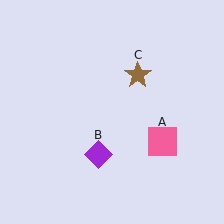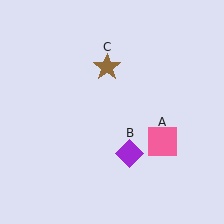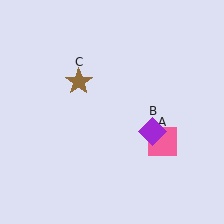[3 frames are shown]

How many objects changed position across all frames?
2 objects changed position: purple diamond (object B), brown star (object C).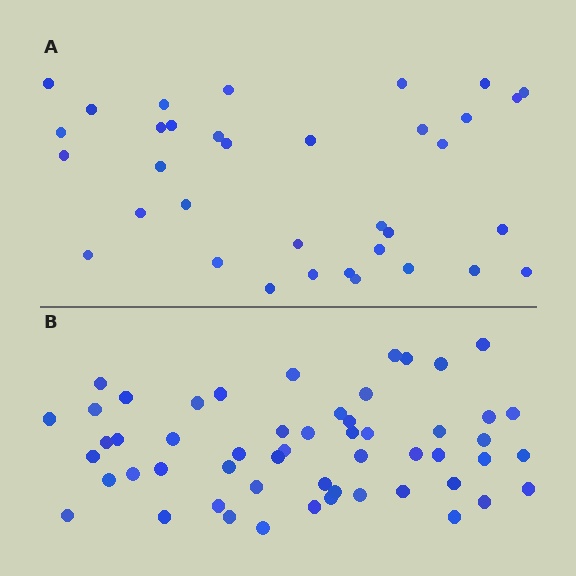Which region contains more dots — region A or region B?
Region B (the bottom region) has more dots.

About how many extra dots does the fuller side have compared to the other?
Region B has approximately 20 more dots than region A.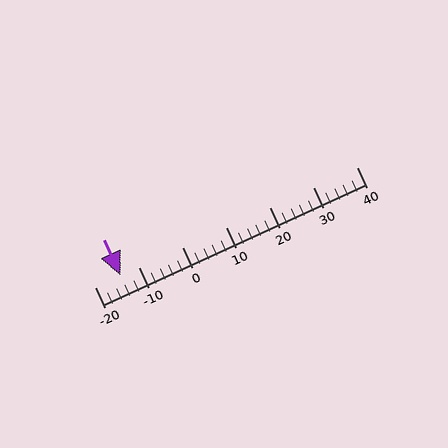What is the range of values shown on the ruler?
The ruler shows values from -20 to 40.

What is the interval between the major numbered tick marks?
The major tick marks are spaced 10 units apart.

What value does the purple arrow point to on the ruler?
The purple arrow points to approximately -14.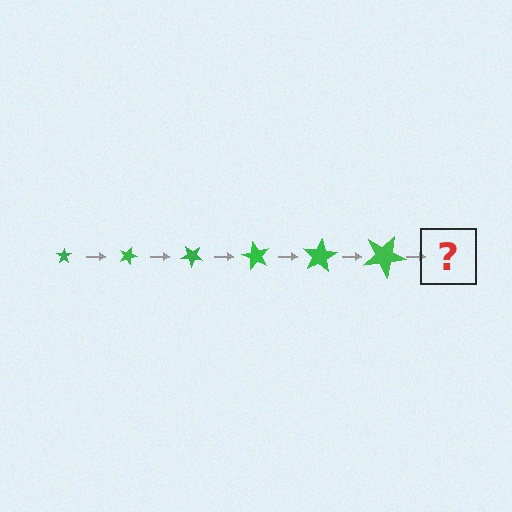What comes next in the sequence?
The next element should be a star, larger than the previous one and rotated 120 degrees from the start.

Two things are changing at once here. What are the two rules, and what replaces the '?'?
The two rules are that the star grows larger each step and it rotates 20 degrees each step. The '?' should be a star, larger than the previous one and rotated 120 degrees from the start.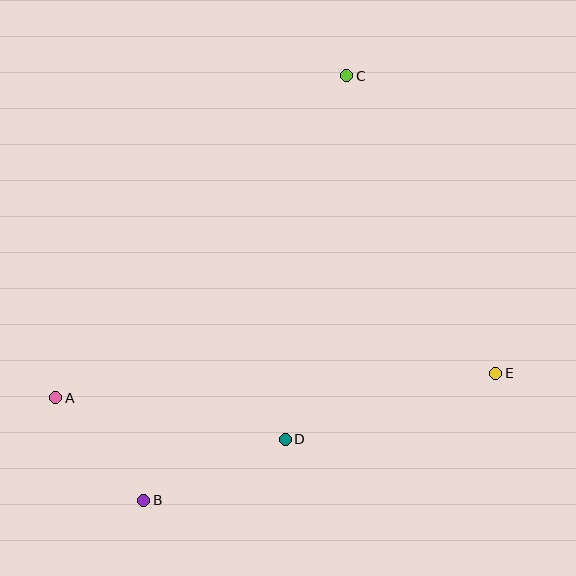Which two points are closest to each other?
Points A and B are closest to each other.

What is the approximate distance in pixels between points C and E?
The distance between C and E is approximately 333 pixels.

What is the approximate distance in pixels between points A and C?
The distance between A and C is approximately 434 pixels.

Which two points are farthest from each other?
Points B and C are farthest from each other.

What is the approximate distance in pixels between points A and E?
The distance between A and E is approximately 440 pixels.